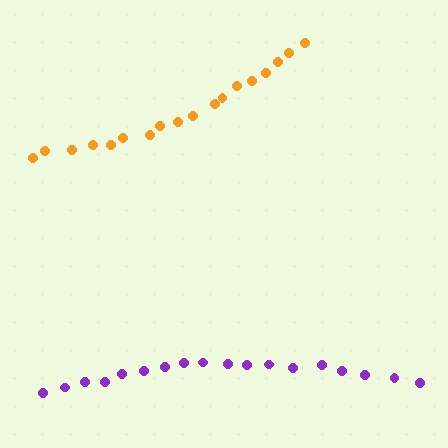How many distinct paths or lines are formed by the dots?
There are 2 distinct paths.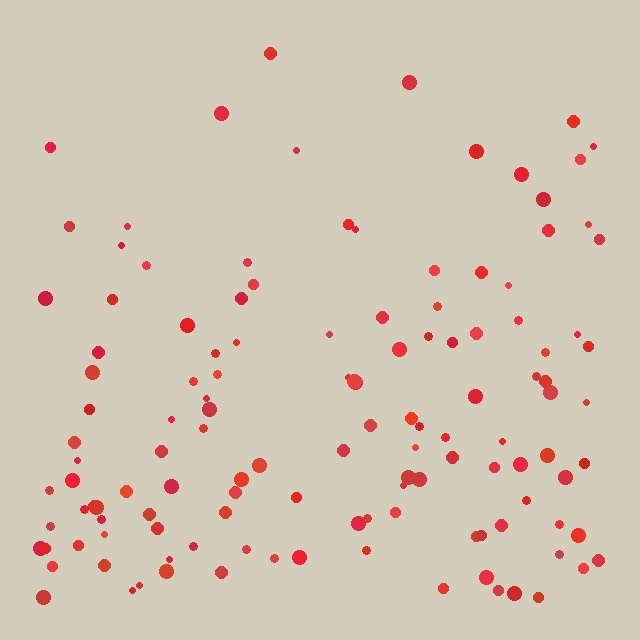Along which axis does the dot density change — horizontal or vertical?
Vertical.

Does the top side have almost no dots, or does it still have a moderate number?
Still a moderate number, just noticeably fewer than the bottom.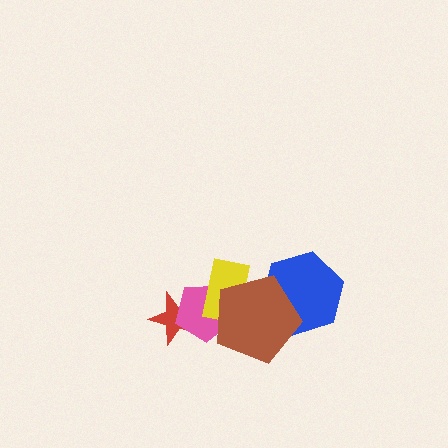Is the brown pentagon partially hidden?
No, no other shape covers it.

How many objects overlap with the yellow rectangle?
2 objects overlap with the yellow rectangle.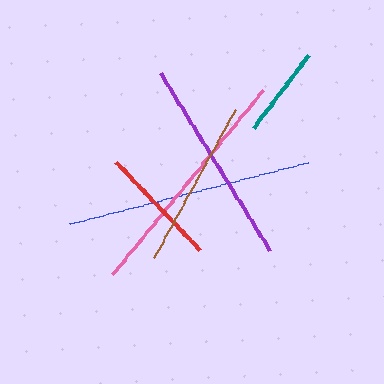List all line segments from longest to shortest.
From longest to shortest: blue, pink, purple, brown, red, teal.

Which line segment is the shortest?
The teal line is the shortest at approximately 92 pixels.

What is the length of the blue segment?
The blue segment is approximately 246 pixels long.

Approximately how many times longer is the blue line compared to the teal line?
The blue line is approximately 2.7 times the length of the teal line.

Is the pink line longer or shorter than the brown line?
The pink line is longer than the brown line.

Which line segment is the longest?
The blue line is the longest at approximately 246 pixels.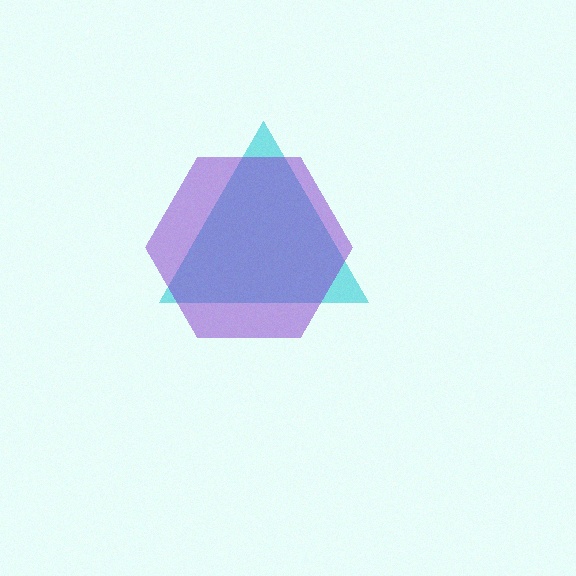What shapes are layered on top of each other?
The layered shapes are: a cyan triangle, a purple hexagon.